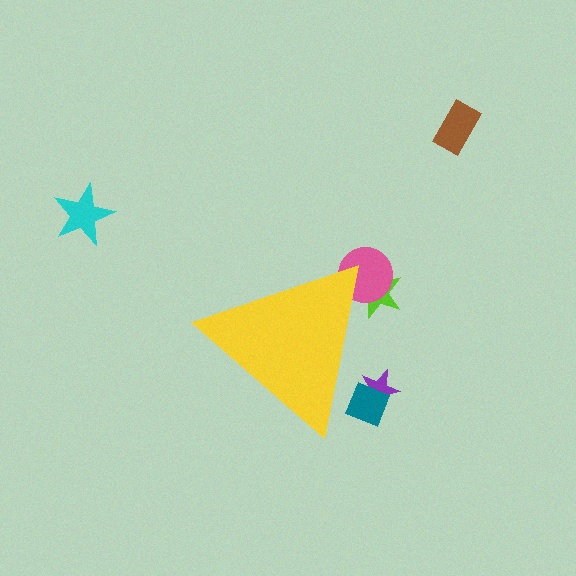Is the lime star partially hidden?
Yes, the lime star is partially hidden behind the yellow triangle.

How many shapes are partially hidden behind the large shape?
4 shapes are partially hidden.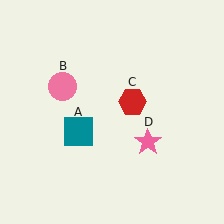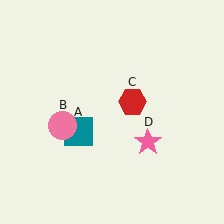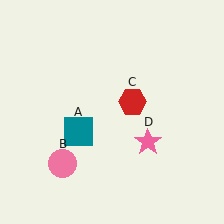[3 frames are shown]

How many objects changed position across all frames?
1 object changed position: pink circle (object B).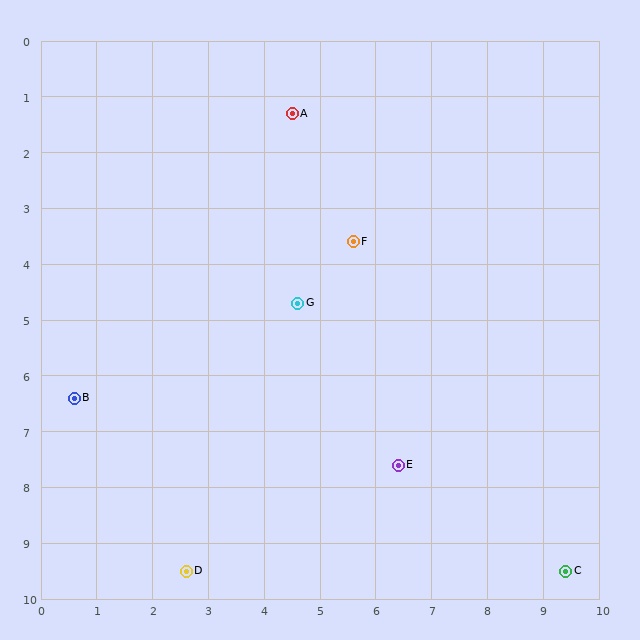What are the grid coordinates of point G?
Point G is at approximately (4.6, 4.7).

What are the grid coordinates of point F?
Point F is at approximately (5.6, 3.6).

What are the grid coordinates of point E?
Point E is at approximately (6.4, 7.6).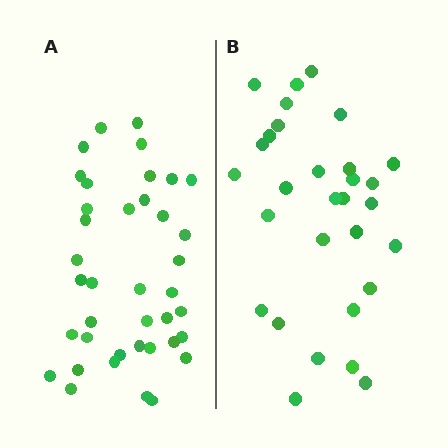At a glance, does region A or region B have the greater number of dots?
Region A (the left region) has more dots.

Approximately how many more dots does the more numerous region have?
Region A has roughly 8 or so more dots than region B.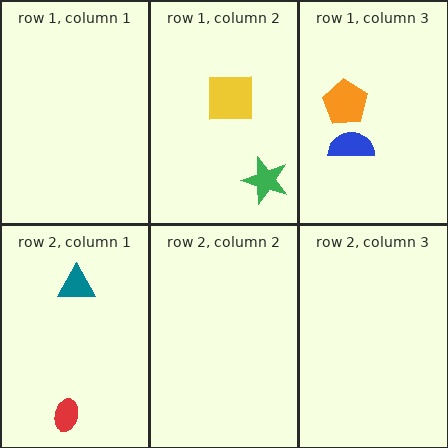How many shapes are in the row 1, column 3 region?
2.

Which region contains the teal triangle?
The row 2, column 1 region.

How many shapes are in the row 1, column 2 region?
2.